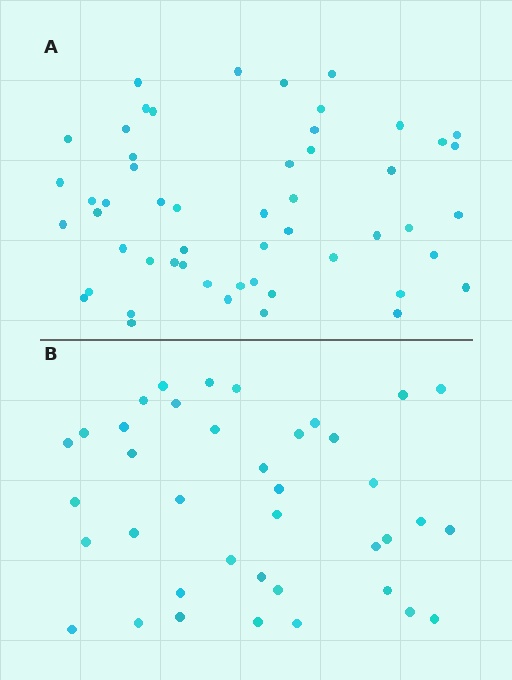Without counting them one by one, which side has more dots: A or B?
Region A (the top region) has more dots.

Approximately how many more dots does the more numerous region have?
Region A has approximately 15 more dots than region B.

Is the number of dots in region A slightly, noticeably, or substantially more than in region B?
Region A has noticeably more, but not dramatically so. The ratio is roughly 1.4 to 1.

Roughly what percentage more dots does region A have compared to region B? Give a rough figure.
About 35% more.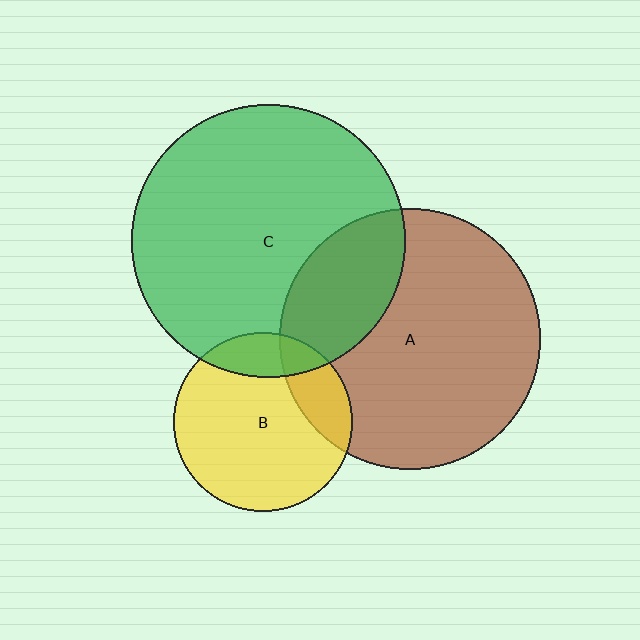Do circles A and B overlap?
Yes.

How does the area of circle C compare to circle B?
Approximately 2.3 times.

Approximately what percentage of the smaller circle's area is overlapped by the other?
Approximately 20%.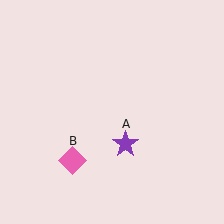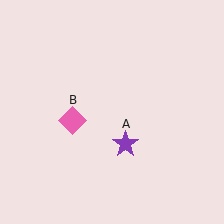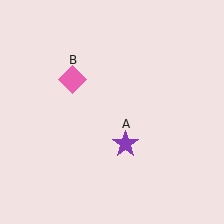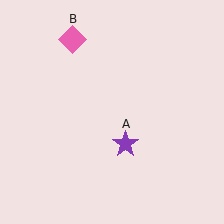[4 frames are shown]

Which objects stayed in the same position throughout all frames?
Purple star (object A) remained stationary.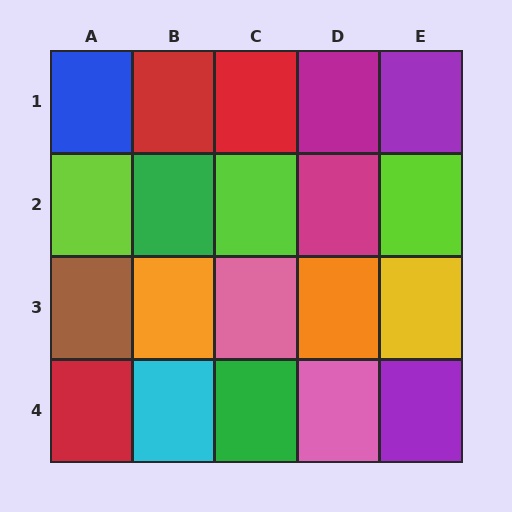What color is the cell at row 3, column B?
Orange.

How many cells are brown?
1 cell is brown.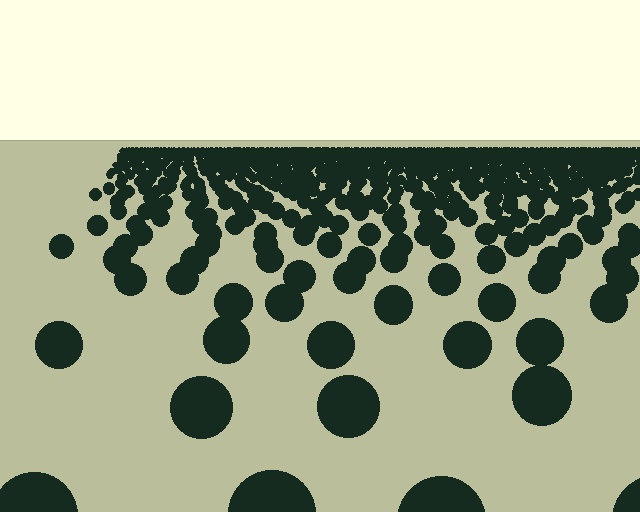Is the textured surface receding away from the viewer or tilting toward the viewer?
The surface is receding away from the viewer. Texture elements get smaller and denser toward the top.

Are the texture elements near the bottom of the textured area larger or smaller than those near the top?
Larger. Near the bottom, elements are closer to the viewer and appear at a bigger on-screen size.